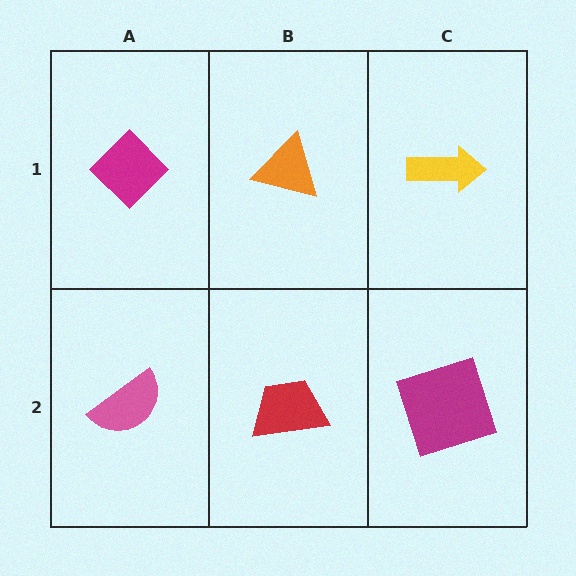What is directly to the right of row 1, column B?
A yellow arrow.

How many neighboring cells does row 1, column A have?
2.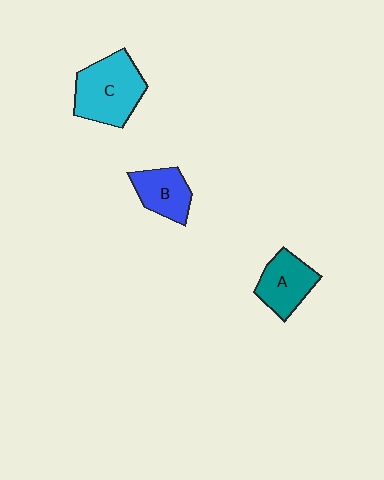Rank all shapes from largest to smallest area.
From largest to smallest: C (cyan), A (teal), B (blue).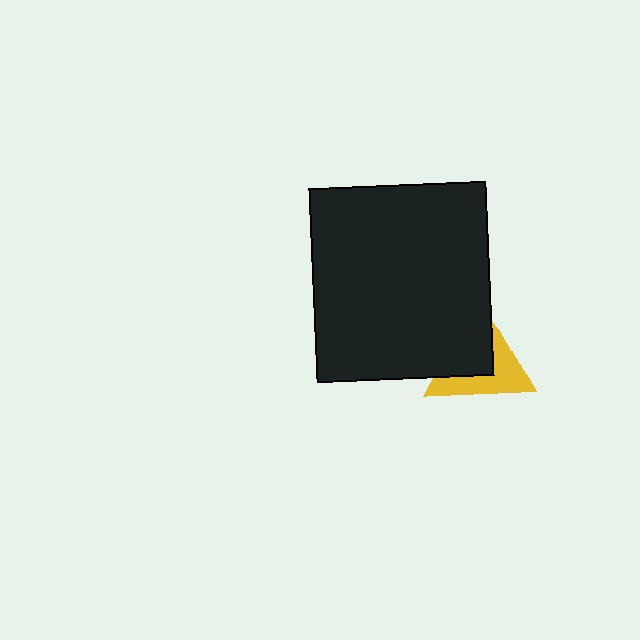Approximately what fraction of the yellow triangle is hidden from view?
Roughly 51% of the yellow triangle is hidden behind the black rectangle.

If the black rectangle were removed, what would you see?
You would see the complete yellow triangle.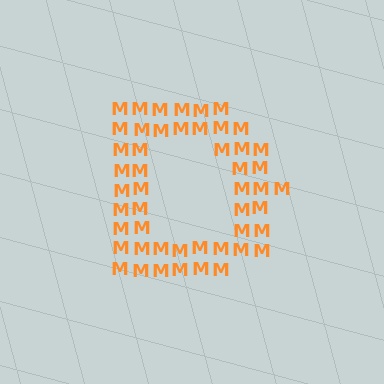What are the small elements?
The small elements are letter M's.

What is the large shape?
The large shape is the letter D.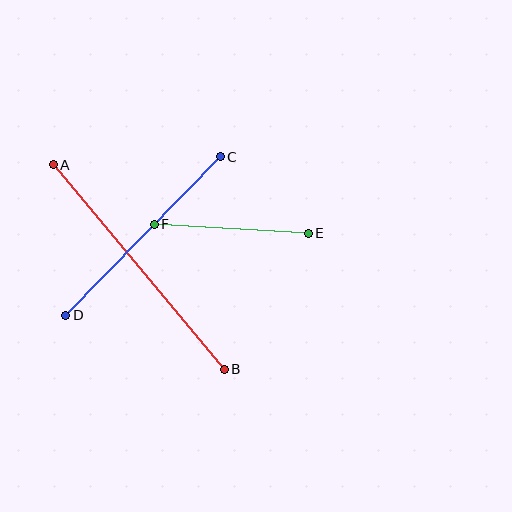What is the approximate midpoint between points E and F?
The midpoint is at approximately (231, 229) pixels.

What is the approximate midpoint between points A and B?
The midpoint is at approximately (139, 267) pixels.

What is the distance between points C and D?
The distance is approximately 221 pixels.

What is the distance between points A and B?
The distance is approximately 267 pixels.